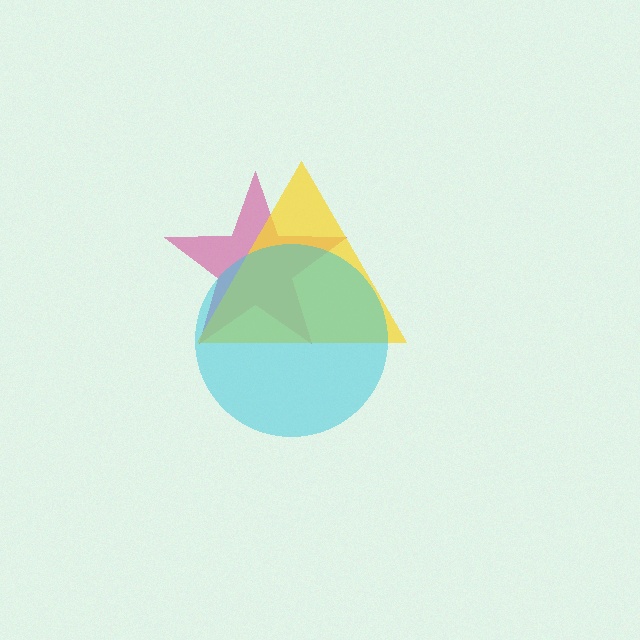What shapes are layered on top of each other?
The layered shapes are: a magenta star, a yellow triangle, a cyan circle.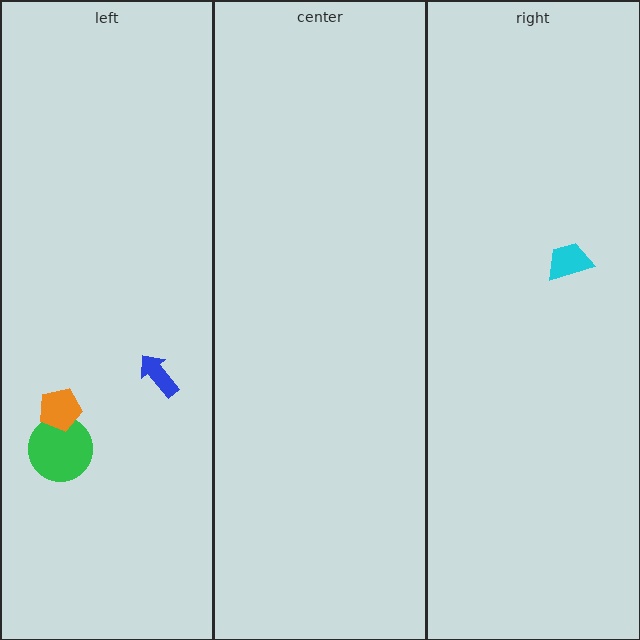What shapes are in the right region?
The cyan trapezoid.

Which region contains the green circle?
The left region.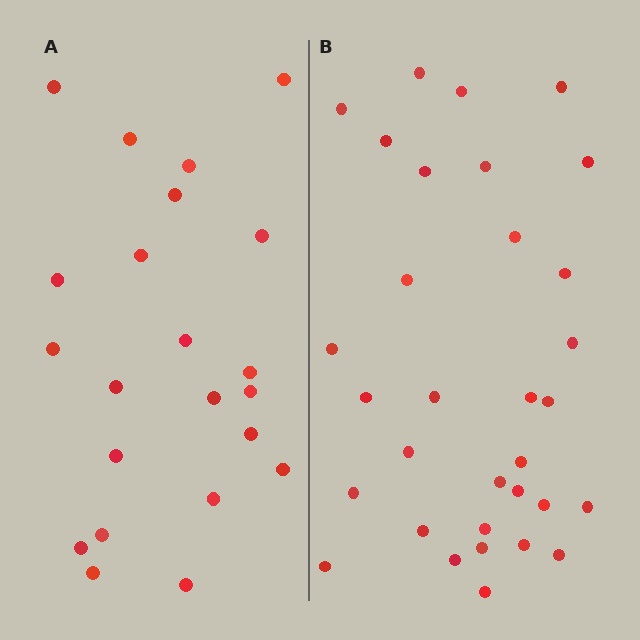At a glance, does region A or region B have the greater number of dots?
Region B (the right region) has more dots.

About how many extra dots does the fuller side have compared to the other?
Region B has roughly 10 or so more dots than region A.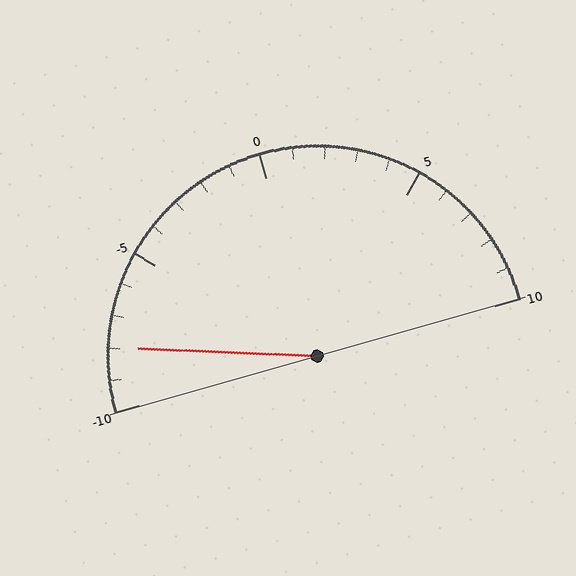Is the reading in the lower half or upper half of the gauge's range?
The reading is in the lower half of the range (-10 to 10).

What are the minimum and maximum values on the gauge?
The gauge ranges from -10 to 10.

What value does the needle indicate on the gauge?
The needle indicates approximately -8.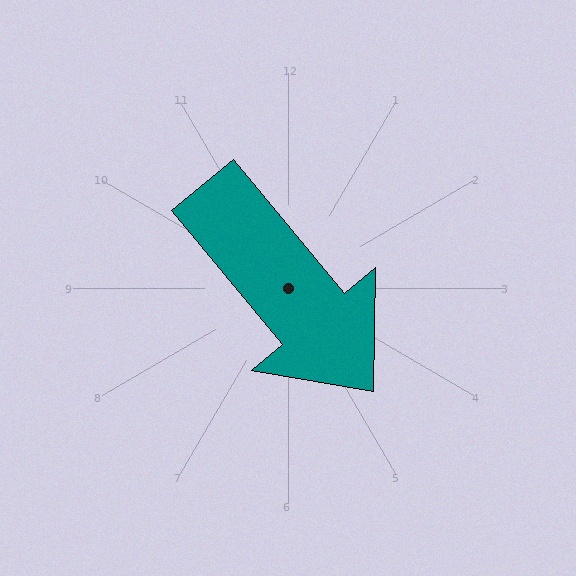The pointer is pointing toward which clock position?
Roughly 5 o'clock.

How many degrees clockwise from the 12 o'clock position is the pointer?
Approximately 141 degrees.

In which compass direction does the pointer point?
Southeast.